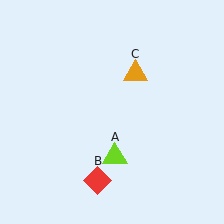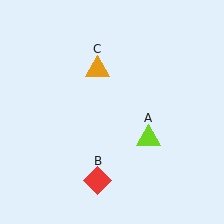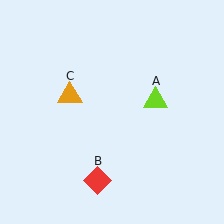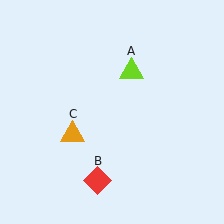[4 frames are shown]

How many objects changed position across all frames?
2 objects changed position: lime triangle (object A), orange triangle (object C).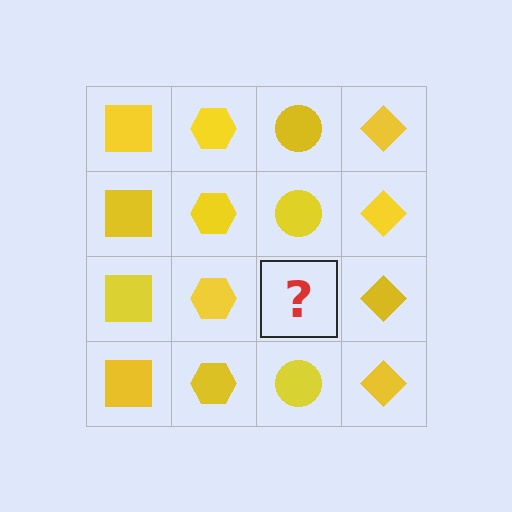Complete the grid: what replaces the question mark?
The question mark should be replaced with a yellow circle.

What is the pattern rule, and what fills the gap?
The rule is that each column has a consistent shape. The gap should be filled with a yellow circle.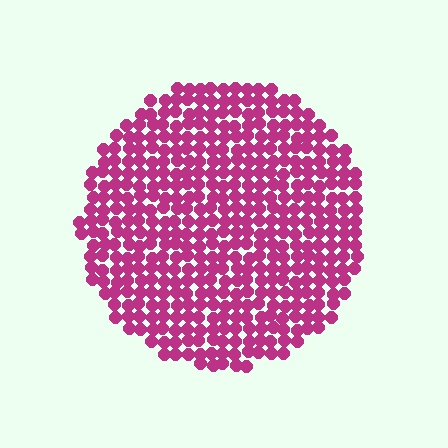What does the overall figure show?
The overall figure shows a circle.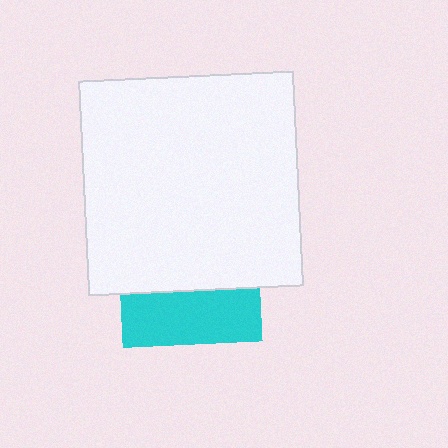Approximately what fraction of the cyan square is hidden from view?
Roughly 61% of the cyan square is hidden behind the white square.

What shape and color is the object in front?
The object in front is a white square.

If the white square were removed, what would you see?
You would see the complete cyan square.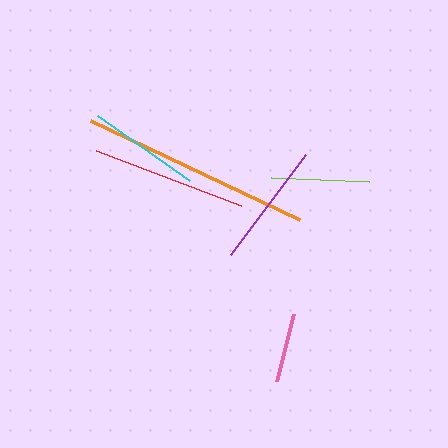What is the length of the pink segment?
The pink segment is approximately 70 pixels long.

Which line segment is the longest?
The orange line is the longest at approximately 231 pixels.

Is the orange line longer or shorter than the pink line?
The orange line is longer than the pink line.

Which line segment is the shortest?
The pink line is the shortest at approximately 70 pixels.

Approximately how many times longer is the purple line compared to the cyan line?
The purple line is approximately 1.1 times the length of the cyan line.